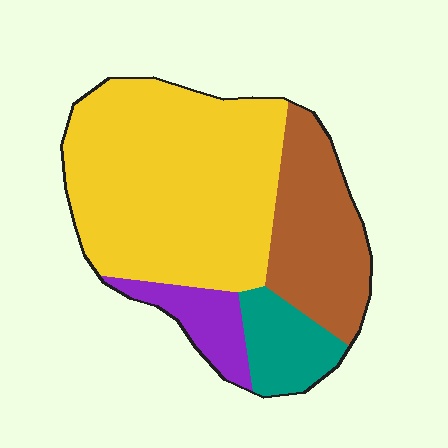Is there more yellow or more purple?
Yellow.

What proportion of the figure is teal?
Teal covers roughly 10% of the figure.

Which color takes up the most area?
Yellow, at roughly 55%.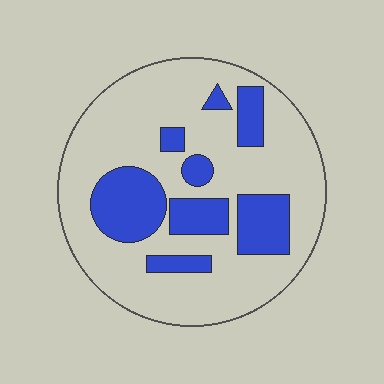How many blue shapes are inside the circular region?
8.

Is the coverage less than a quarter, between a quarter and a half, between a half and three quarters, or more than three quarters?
Between a quarter and a half.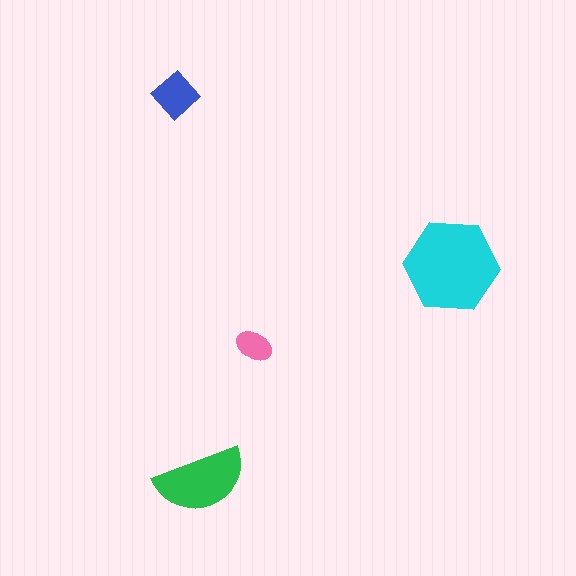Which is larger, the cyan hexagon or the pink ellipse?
The cyan hexagon.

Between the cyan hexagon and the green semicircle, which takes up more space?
The cyan hexagon.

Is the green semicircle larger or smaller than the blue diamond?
Larger.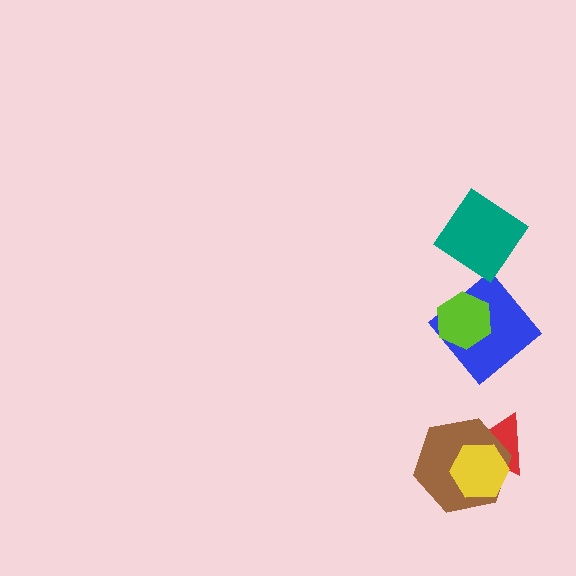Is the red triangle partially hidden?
Yes, it is partially covered by another shape.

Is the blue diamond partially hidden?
Yes, it is partially covered by another shape.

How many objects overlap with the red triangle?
2 objects overlap with the red triangle.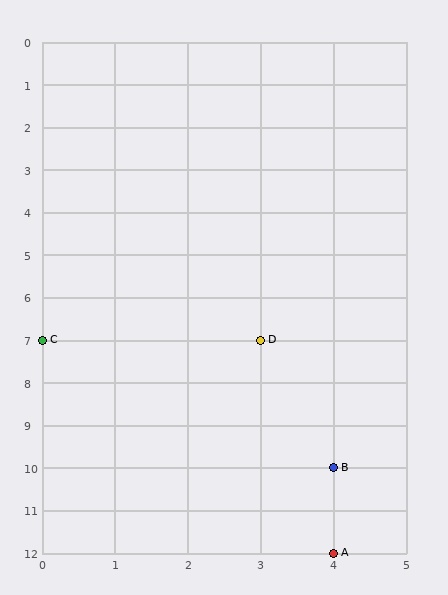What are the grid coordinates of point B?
Point B is at grid coordinates (4, 10).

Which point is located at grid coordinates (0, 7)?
Point C is at (0, 7).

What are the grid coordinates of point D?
Point D is at grid coordinates (3, 7).